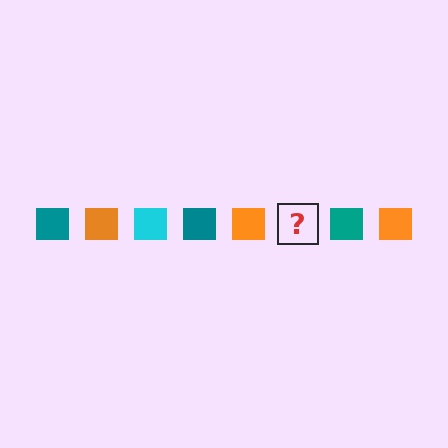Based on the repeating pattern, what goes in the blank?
The blank should be a cyan square.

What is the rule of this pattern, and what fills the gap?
The rule is that the pattern cycles through teal, orange, cyan squares. The gap should be filled with a cyan square.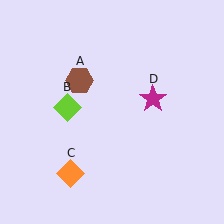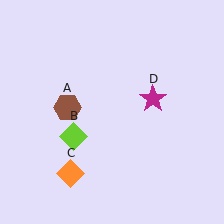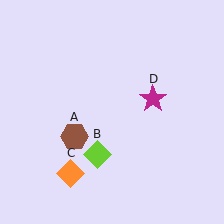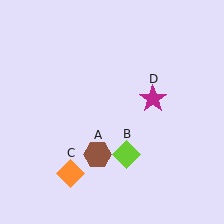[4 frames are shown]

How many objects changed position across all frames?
2 objects changed position: brown hexagon (object A), lime diamond (object B).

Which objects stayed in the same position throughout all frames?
Orange diamond (object C) and magenta star (object D) remained stationary.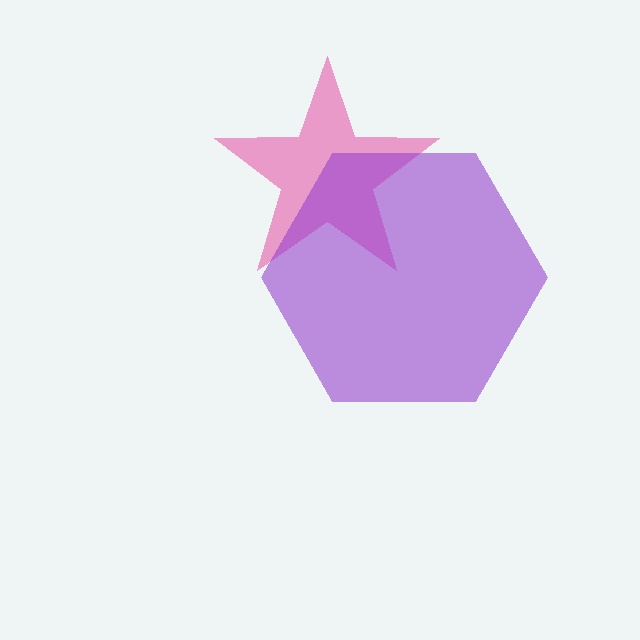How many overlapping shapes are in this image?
There are 2 overlapping shapes in the image.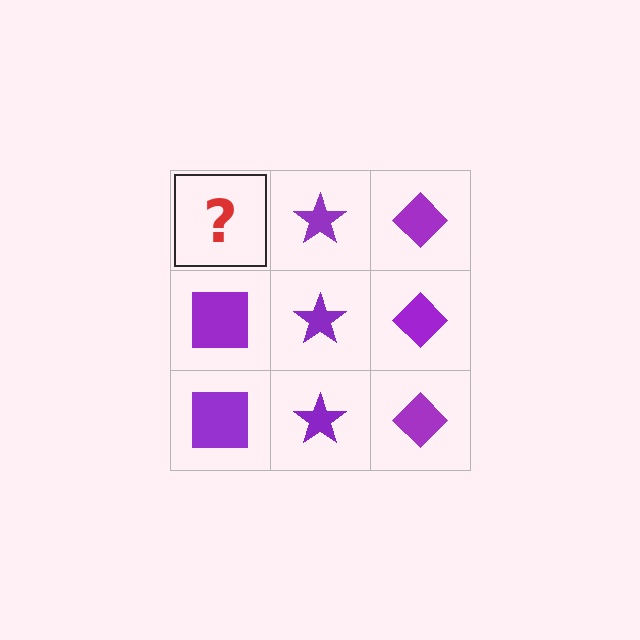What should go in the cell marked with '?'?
The missing cell should contain a purple square.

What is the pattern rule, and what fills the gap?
The rule is that each column has a consistent shape. The gap should be filled with a purple square.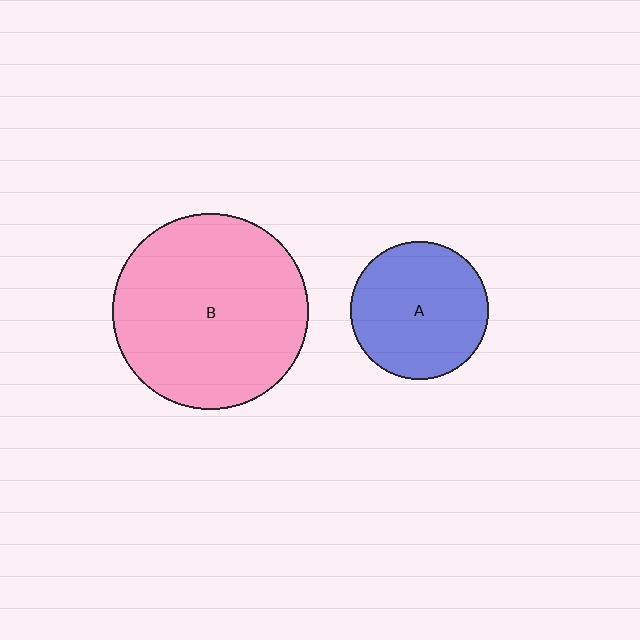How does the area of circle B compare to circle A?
Approximately 2.0 times.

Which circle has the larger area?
Circle B (pink).